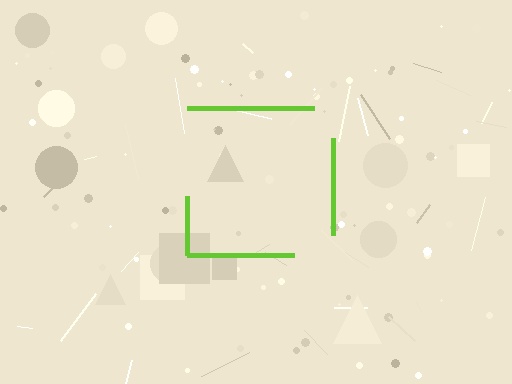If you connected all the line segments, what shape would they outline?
They would outline a square.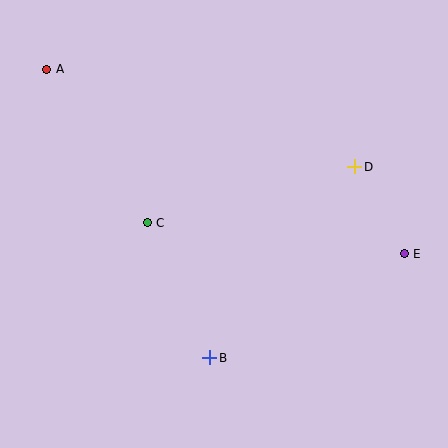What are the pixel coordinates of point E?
Point E is at (404, 254).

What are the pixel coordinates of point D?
Point D is at (355, 167).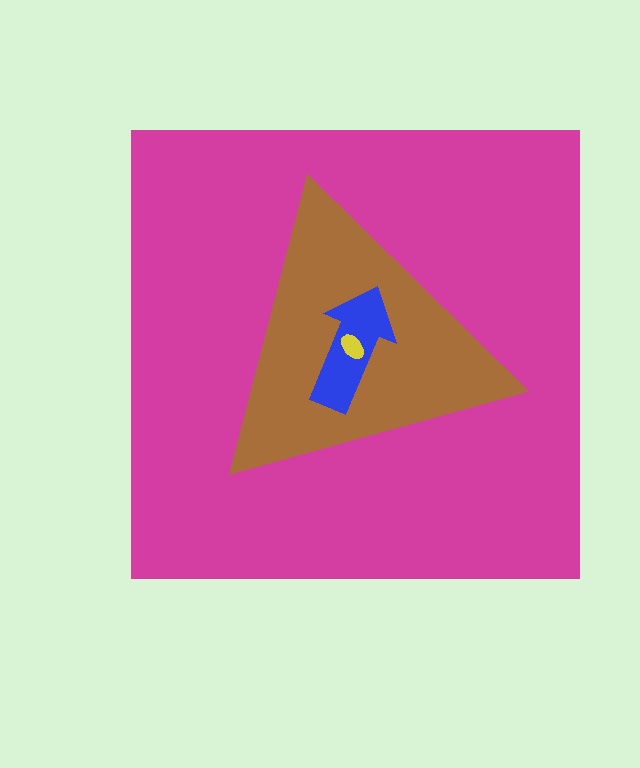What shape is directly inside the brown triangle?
The blue arrow.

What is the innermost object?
The yellow ellipse.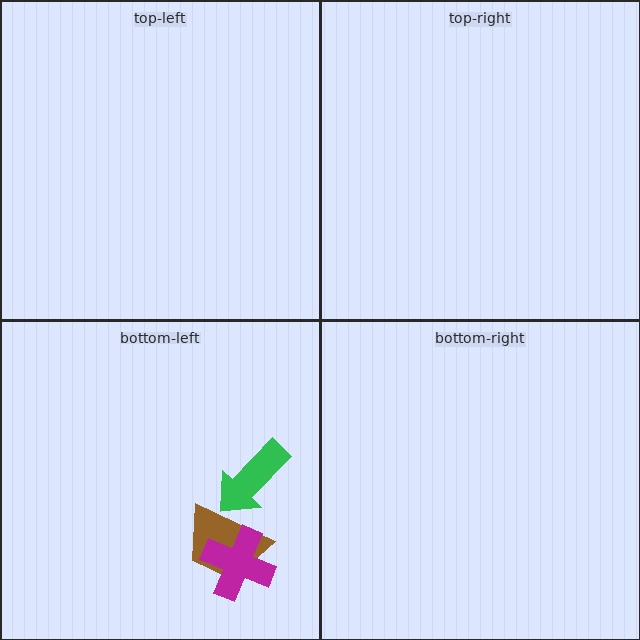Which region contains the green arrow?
The bottom-left region.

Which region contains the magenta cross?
The bottom-left region.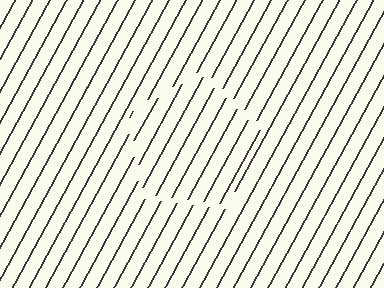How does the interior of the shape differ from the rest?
The interior of the shape contains the same grating, shifted by half a period — the contour is defined by the phase discontinuity where line-ends from the inner and outer gratings abut.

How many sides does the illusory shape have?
5 sides — the line-ends trace a pentagon.